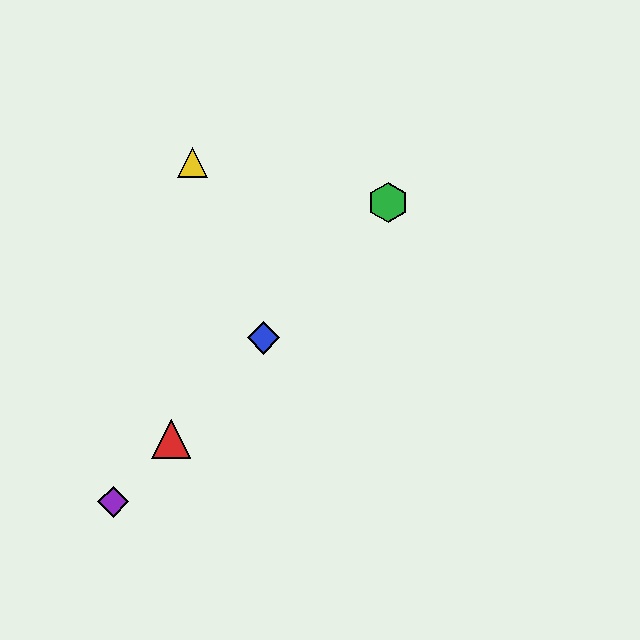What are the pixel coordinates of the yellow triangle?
The yellow triangle is at (192, 162).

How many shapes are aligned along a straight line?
4 shapes (the red triangle, the blue diamond, the green hexagon, the purple diamond) are aligned along a straight line.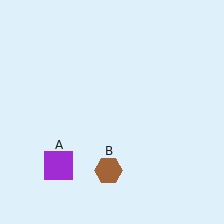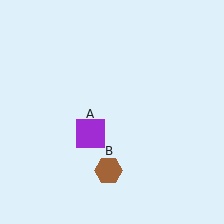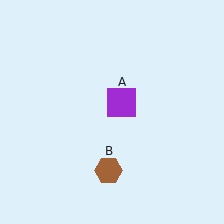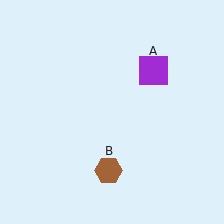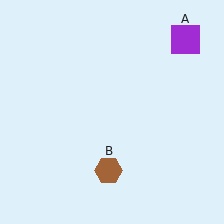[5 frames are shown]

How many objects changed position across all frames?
1 object changed position: purple square (object A).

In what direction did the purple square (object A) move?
The purple square (object A) moved up and to the right.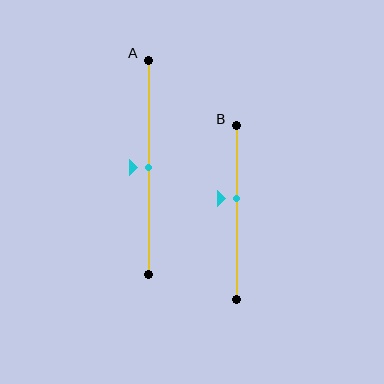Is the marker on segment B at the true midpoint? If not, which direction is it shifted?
No, the marker on segment B is shifted upward by about 8% of the segment length.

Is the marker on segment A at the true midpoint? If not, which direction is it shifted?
Yes, the marker on segment A is at the true midpoint.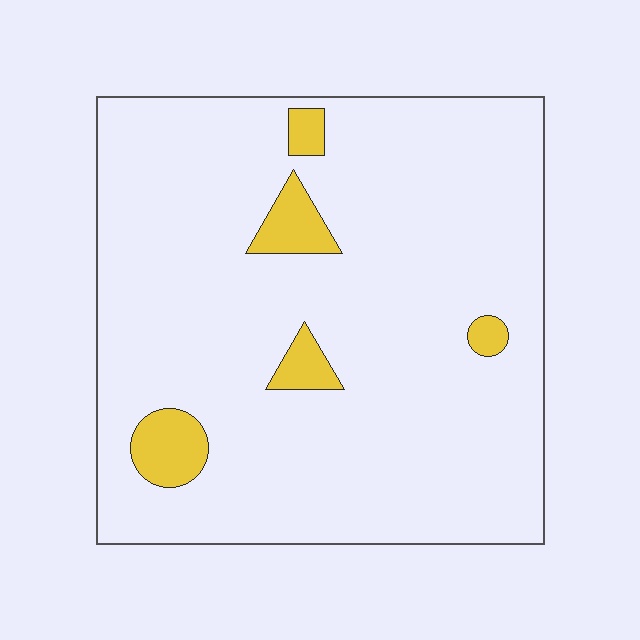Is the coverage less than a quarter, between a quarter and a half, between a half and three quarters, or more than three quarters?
Less than a quarter.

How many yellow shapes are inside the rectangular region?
5.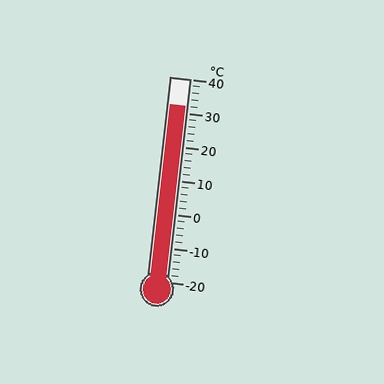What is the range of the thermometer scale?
The thermometer scale ranges from -20°C to 40°C.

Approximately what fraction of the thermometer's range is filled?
The thermometer is filled to approximately 85% of its range.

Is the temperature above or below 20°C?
The temperature is above 20°C.